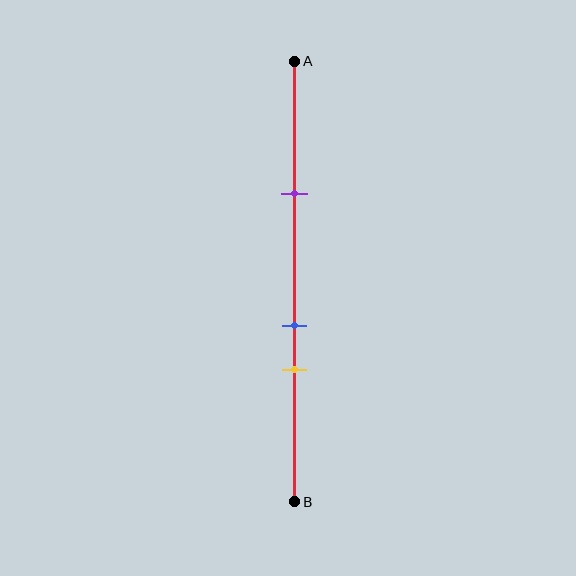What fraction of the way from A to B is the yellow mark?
The yellow mark is approximately 70% (0.7) of the way from A to B.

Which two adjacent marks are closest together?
The blue and yellow marks are the closest adjacent pair.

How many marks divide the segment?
There are 3 marks dividing the segment.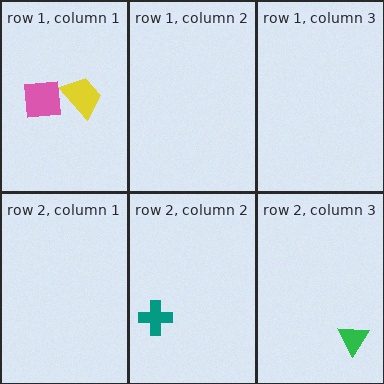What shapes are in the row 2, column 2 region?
The teal cross.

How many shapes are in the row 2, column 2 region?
1.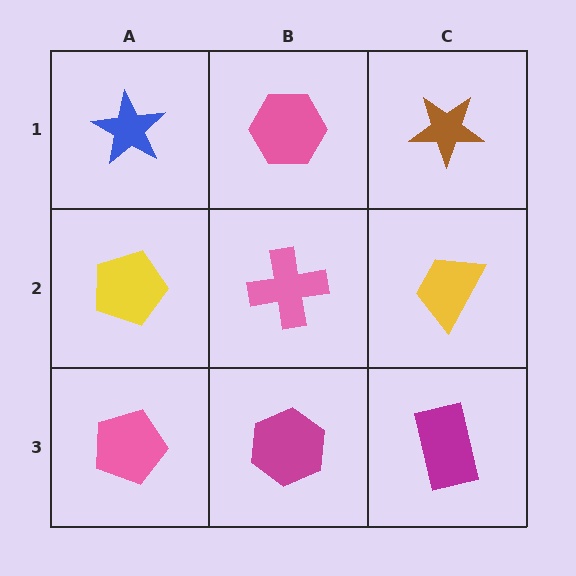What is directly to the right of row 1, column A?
A pink hexagon.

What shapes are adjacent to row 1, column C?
A yellow trapezoid (row 2, column C), a pink hexagon (row 1, column B).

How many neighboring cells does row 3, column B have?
3.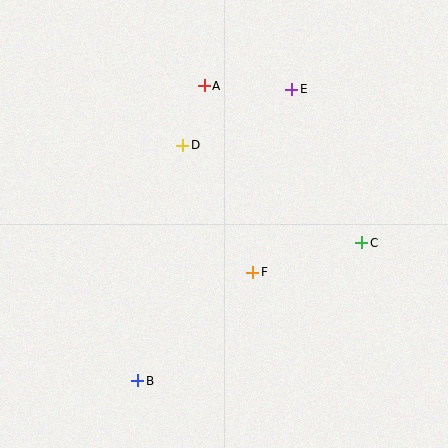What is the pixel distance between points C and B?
The distance between C and B is 263 pixels.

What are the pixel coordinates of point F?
Point F is at (253, 272).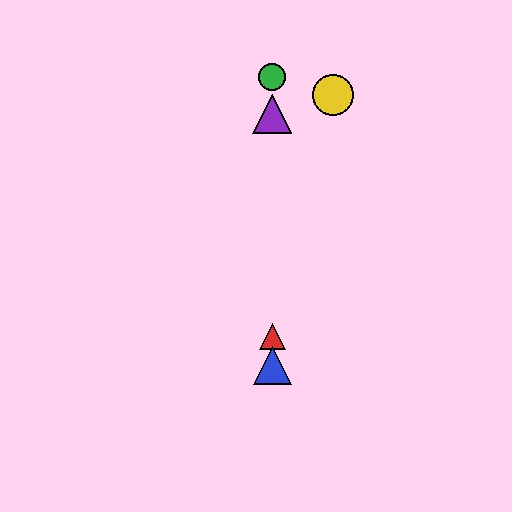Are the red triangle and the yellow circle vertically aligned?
No, the red triangle is at x≈272 and the yellow circle is at x≈333.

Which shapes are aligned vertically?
The red triangle, the blue triangle, the green circle, the purple triangle are aligned vertically.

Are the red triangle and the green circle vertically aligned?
Yes, both are at x≈272.